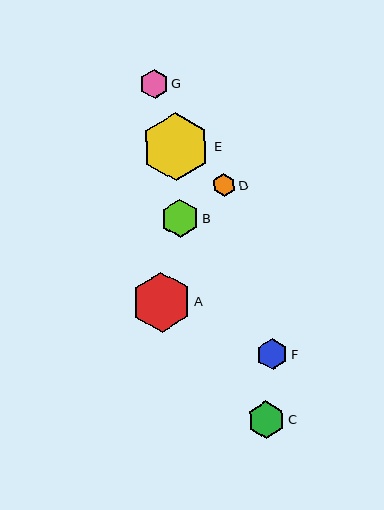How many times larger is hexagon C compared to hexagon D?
Hexagon C is approximately 1.6 times the size of hexagon D.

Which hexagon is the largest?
Hexagon E is the largest with a size of approximately 69 pixels.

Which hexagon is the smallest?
Hexagon D is the smallest with a size of approximately 24 pixels.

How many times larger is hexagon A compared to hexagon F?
Hexagon A is approximately 1.9 times the size of hexagon F.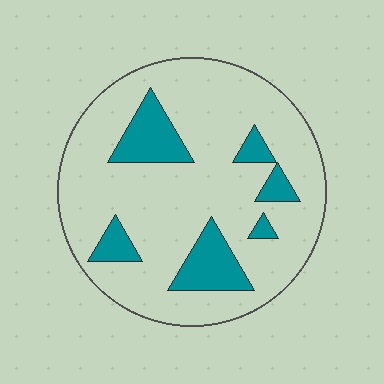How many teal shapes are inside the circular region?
6.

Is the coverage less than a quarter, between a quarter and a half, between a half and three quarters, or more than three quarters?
Less than a quarter.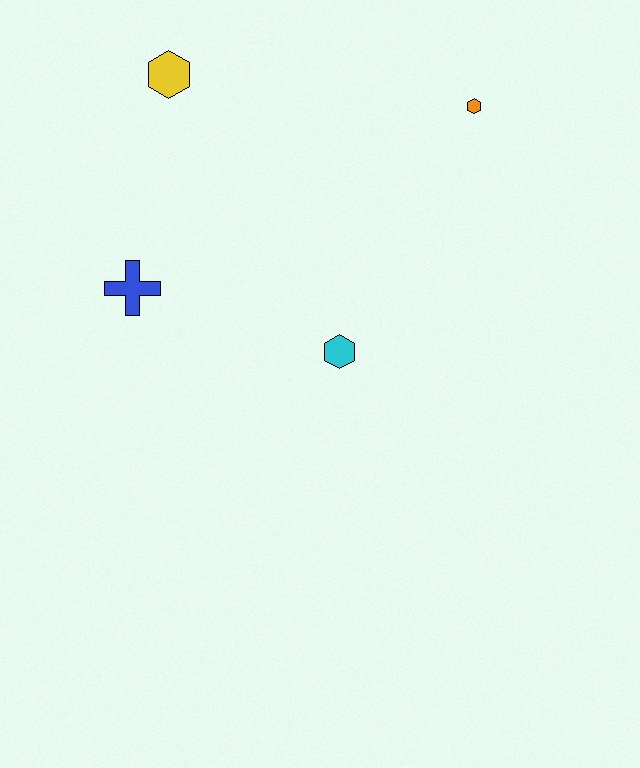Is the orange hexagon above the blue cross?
Yes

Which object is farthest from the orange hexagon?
The blue cross is farthest from the orange hexagon.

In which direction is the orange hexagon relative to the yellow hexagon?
The orange hexagon is to the right of the yellow hexagon.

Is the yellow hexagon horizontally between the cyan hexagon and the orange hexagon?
No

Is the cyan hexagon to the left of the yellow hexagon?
No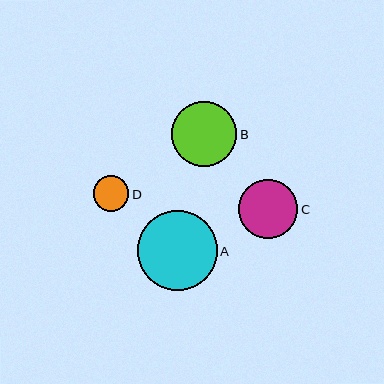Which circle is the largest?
Circle A is the largest with a size of approximately 80 pixels.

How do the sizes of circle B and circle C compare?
Circle B and circle C are approximately the same size.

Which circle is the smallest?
Circle D is the smallest with a size of approximately 35 pixels.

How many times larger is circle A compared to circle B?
Circle A is approximately 1.2 times the size of circle B.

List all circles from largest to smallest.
From largest to smallest: A, B, C, D.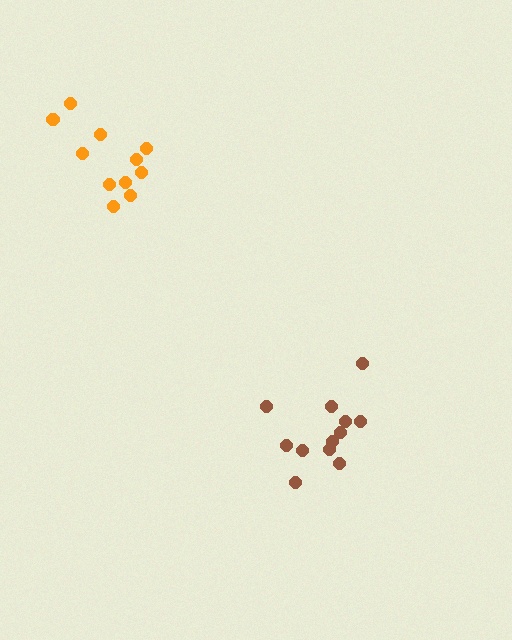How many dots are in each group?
Group 1: 11 dots, Group 2: 12 dots (23 total).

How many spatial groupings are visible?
There are 2 spatial groupings.